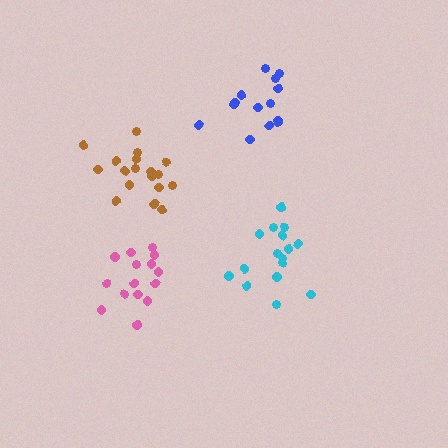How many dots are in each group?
Group 1: 15 dots, Group 2: 14 dots, Group 3: 16 dots, Group 4: 18 dots (63 total).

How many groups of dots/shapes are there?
There are 4 groups.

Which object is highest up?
The blue cluster is topmost.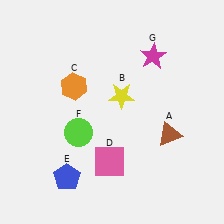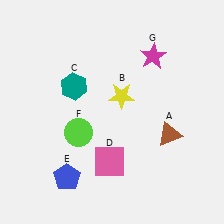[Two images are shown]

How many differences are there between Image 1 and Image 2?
There is 1 difference between the two images.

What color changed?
The hexagon (C) changed from orange in Image 1 to teal in Image 2.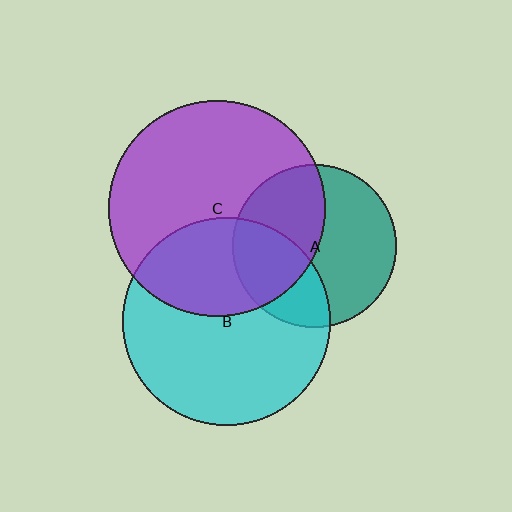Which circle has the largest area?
Circle C (purple).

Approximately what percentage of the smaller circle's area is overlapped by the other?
Approximately 35%.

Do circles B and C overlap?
Yes.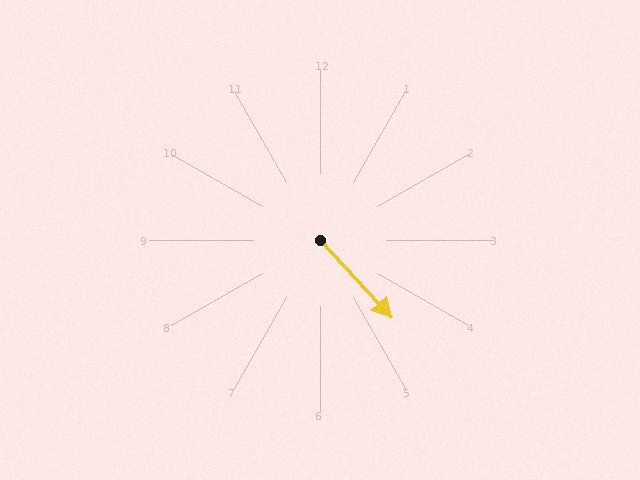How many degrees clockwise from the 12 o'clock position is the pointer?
Approximately 137 degrees.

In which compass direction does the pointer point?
Southeast.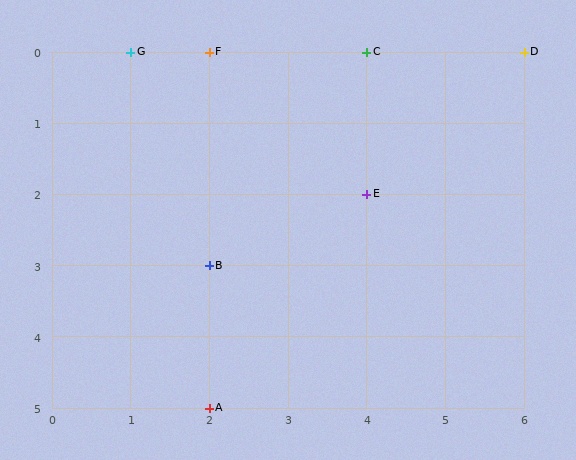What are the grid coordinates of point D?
Point D is at grid coordinates (6, 0).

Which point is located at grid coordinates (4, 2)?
Point E is at (4, 2).